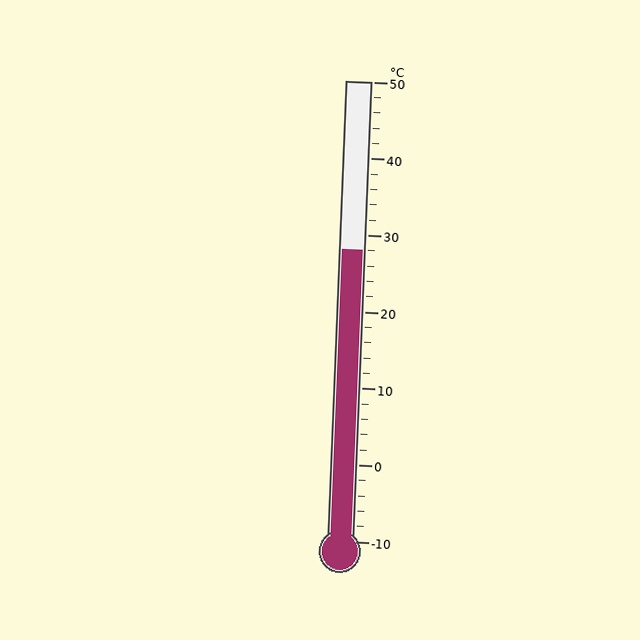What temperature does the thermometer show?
The thermometer shows approximately 28°C.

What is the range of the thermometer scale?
The thermometer scale ranges from -10°C to 50°C.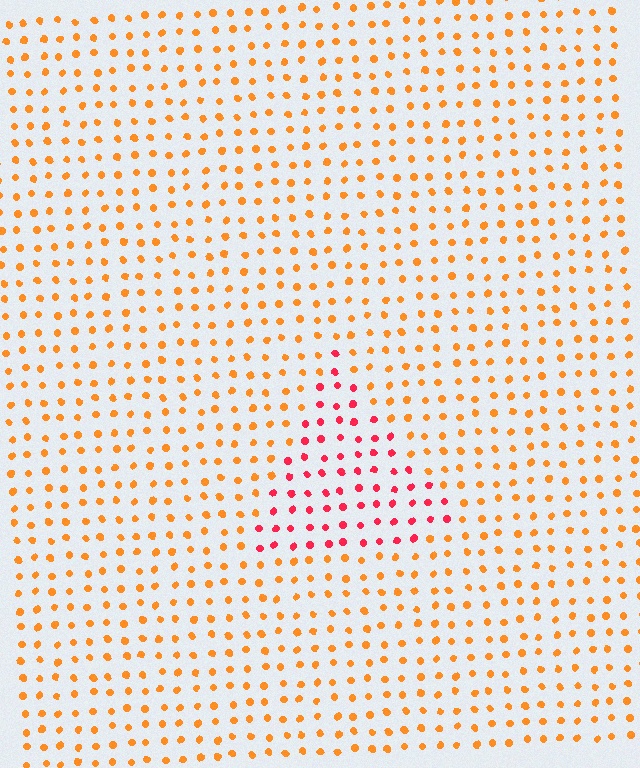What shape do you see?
I see a triangle.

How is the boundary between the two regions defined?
The boundary is defined purely by a slight shift in hue (about 41 degrees). Spacing, size, and orientation are identical on both sides.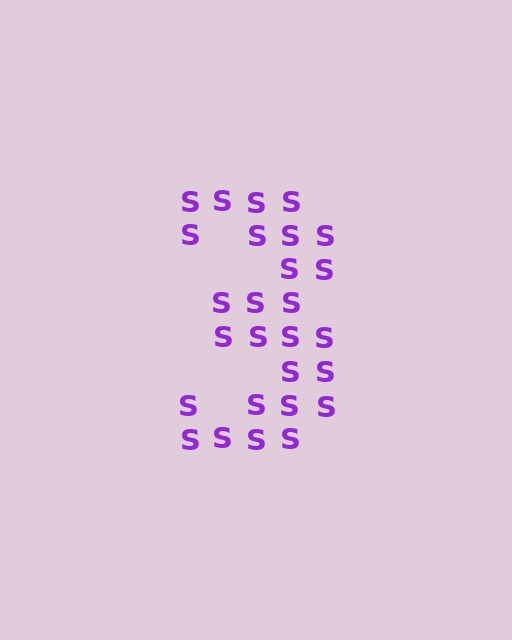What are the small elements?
The small elements are letter S's.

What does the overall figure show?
The overall figure shows the digit 3.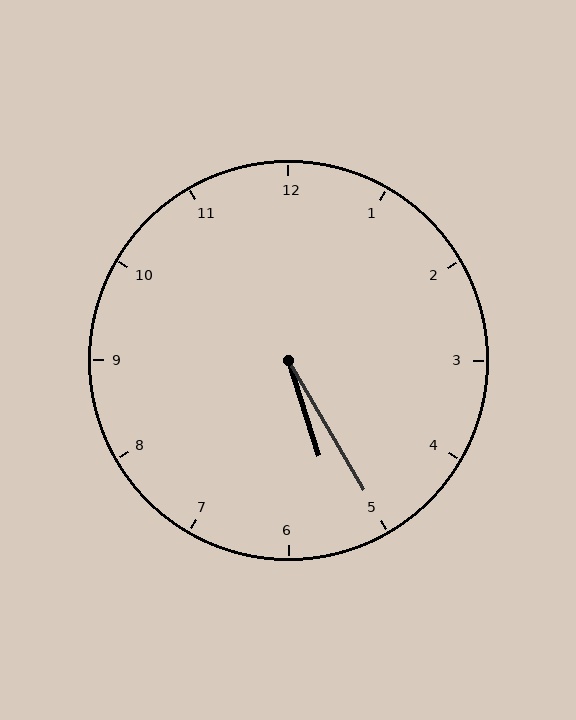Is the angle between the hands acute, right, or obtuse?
It is acute.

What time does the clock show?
5:25.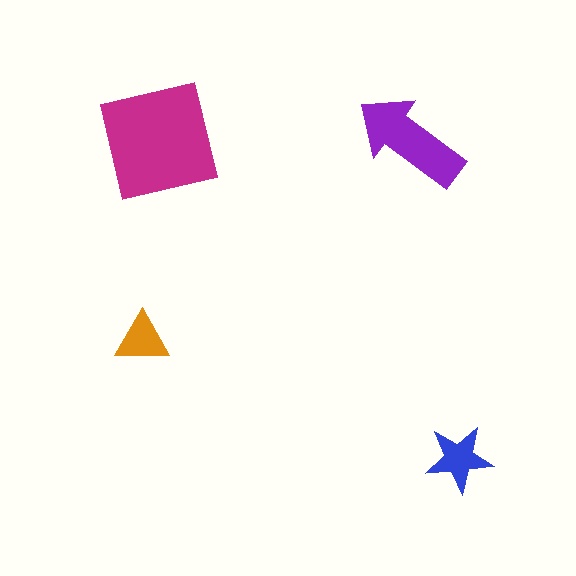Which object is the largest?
The magenta square.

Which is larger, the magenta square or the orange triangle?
The magenta square.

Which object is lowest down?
The blue star is bottommost.